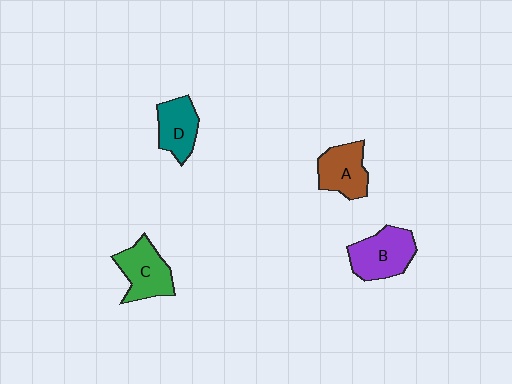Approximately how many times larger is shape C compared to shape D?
Approximately 1.2 times.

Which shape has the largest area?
Shape B (purple).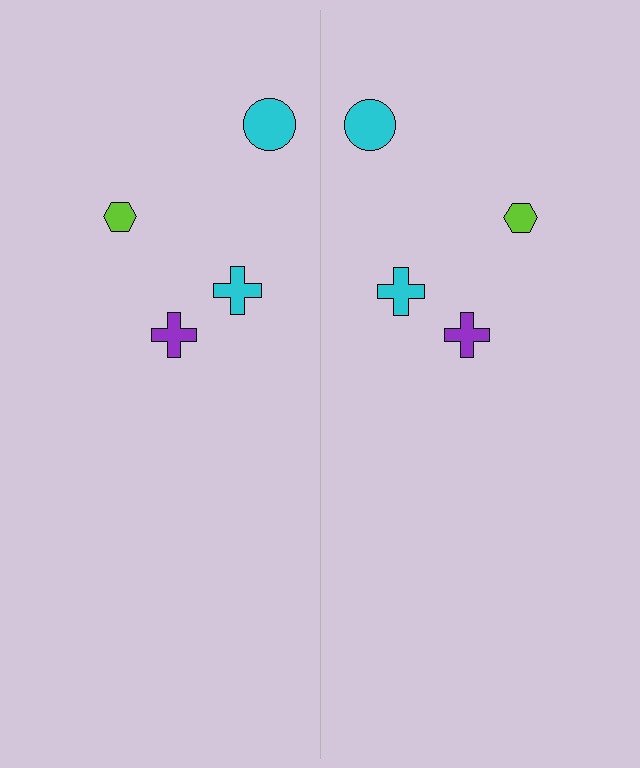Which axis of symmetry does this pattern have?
The pattern has a vertical axis of symmetry running through the center of the image.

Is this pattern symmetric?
Yes, this pattern has bilateral (reflection) symmetry.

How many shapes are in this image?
There are 8 shapes in this image.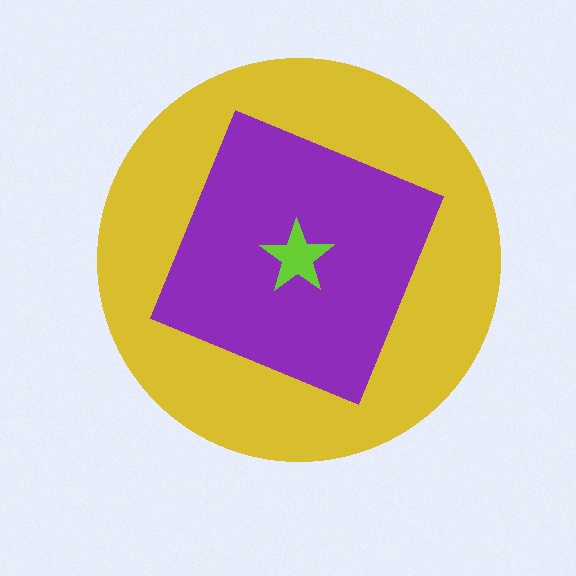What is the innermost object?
The lime star.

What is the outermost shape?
The yellow circle.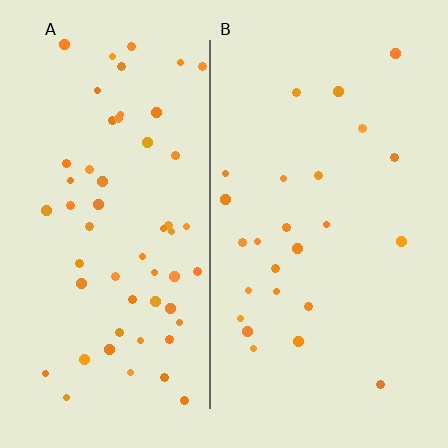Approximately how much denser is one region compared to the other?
Approximately 2.3× — region A over region B.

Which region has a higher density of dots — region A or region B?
A (the left).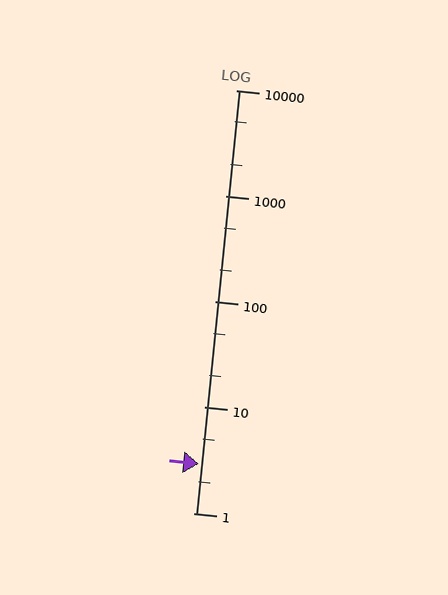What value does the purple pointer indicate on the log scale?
The pointer indicates approximately 2.9.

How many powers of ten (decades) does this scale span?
The scale spans 4 decades, from 1 to 10000.